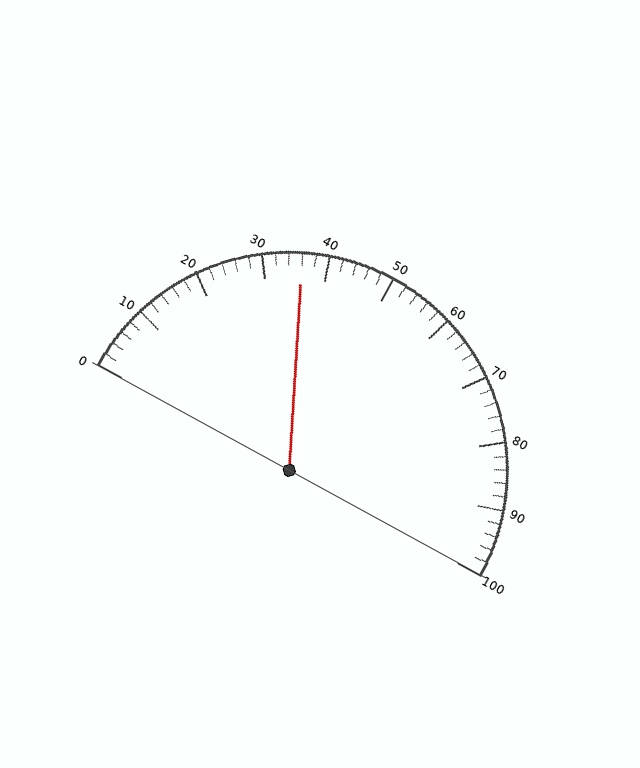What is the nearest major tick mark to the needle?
The nearest major tick mark is 40.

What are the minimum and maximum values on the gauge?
The gauge ranges from 0 to 100.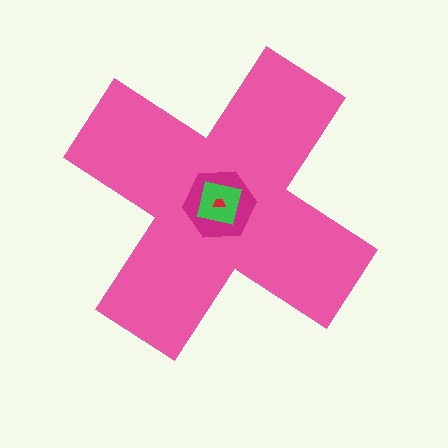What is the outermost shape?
The pink cross.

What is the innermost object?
The red trapezoid.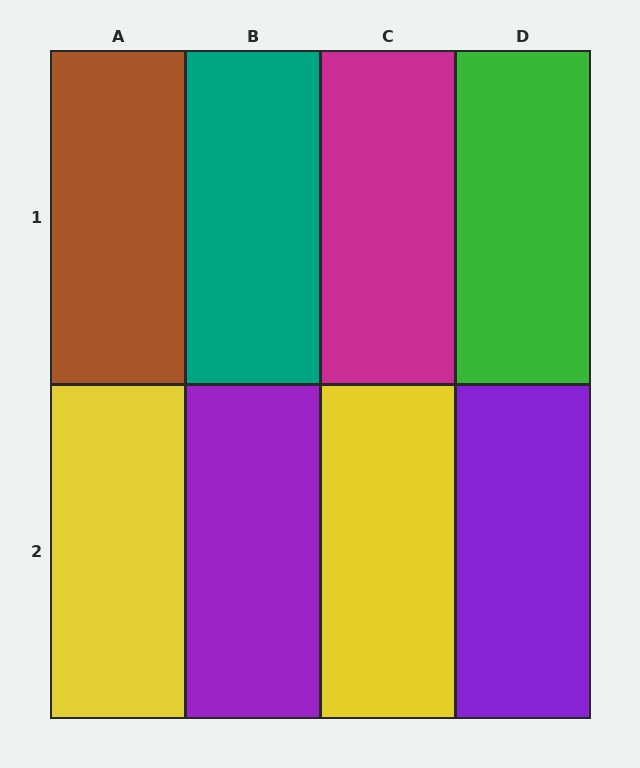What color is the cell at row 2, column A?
Yellow.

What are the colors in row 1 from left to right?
Brown, teal, magenta, green.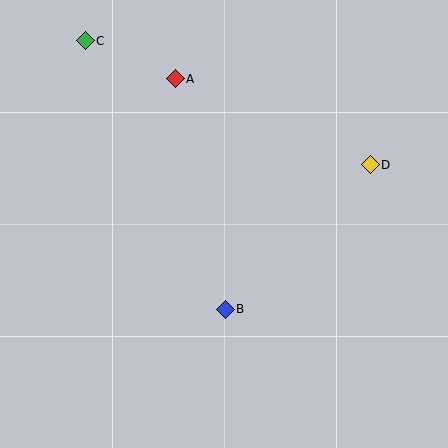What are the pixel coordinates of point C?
Point C is at (85, 41).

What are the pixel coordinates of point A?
Point A is at (175, 79).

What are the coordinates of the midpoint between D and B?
The midpoint between D and B is at (298, 237).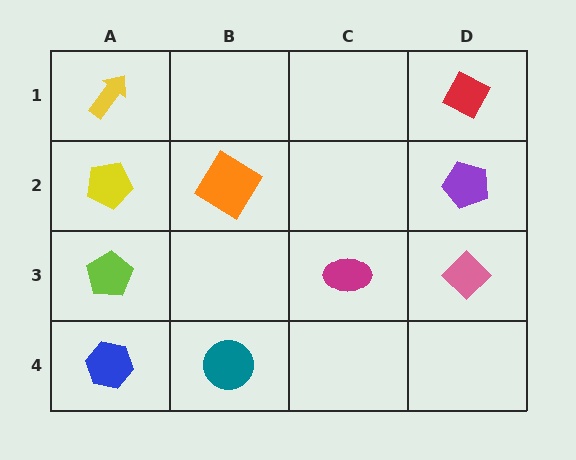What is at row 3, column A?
A lime pentagon.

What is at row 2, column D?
A purple pentagon.